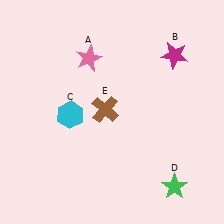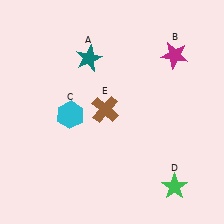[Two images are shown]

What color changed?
The star (A) changed from pink in Image 1 to teal in Image 2.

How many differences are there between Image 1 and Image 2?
There is 1 difference between the two images.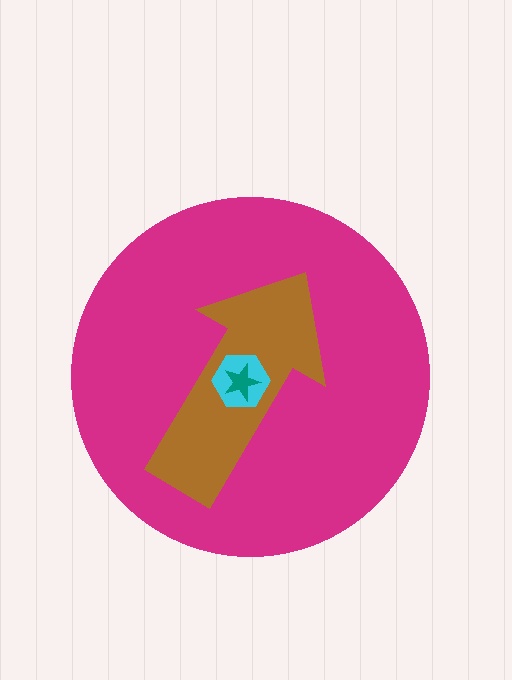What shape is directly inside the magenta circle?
The brown arrow.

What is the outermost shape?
The magenta circle.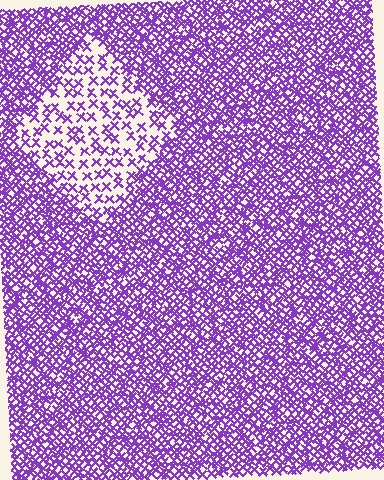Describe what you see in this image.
The image contains small purple elements arranged at two different densities. A diamond-shaped region is visible where the elements are less densely packed than the surrounding area.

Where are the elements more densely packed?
The elements are more densely packed outside the diamond boundary.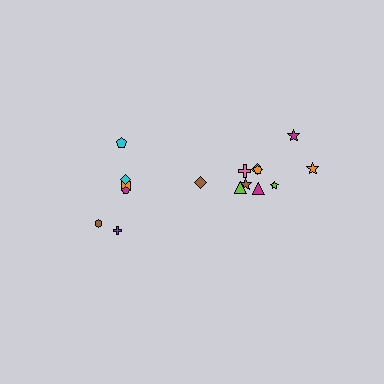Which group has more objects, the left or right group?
The right group.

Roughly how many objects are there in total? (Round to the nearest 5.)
Roughly 15 objects in total.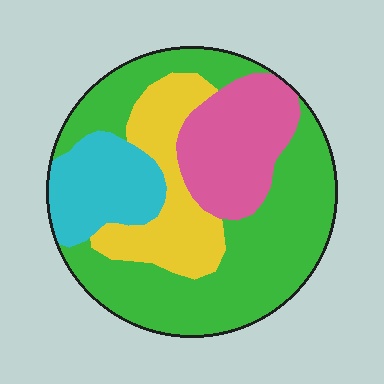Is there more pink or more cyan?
Pink.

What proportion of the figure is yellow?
Yellow covers around 20% of the figure.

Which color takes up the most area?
Green, at roughly 50%.